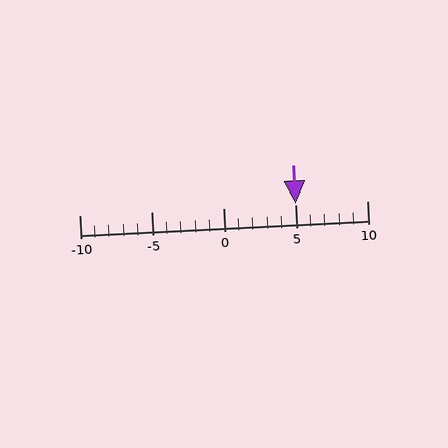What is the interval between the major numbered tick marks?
The major tick marks are spaced 5 units apart.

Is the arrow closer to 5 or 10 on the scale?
The arrow is closer to 5.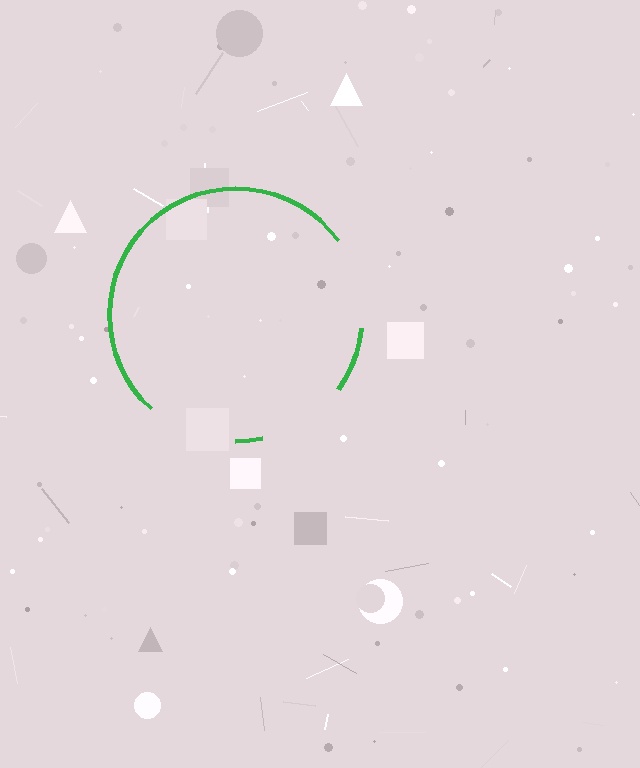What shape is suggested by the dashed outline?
The dashed outline suggests a circle.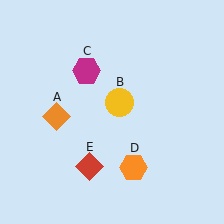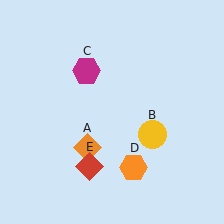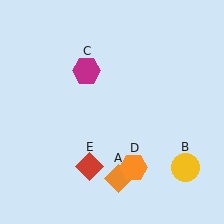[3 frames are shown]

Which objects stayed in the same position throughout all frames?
Magenta hexagon (object C) and orange hexagon (object D) and red diamond (object E) remained stationary.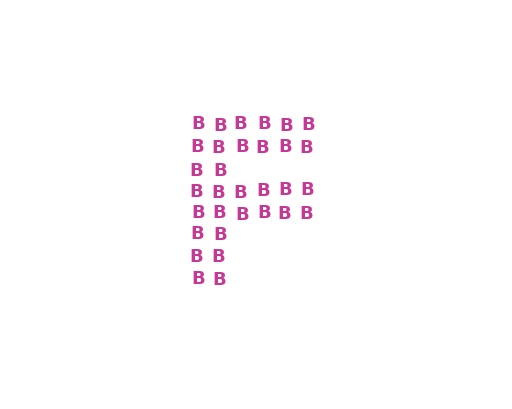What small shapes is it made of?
It is made of small letter B's.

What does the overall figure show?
The overall figure shows the letter F.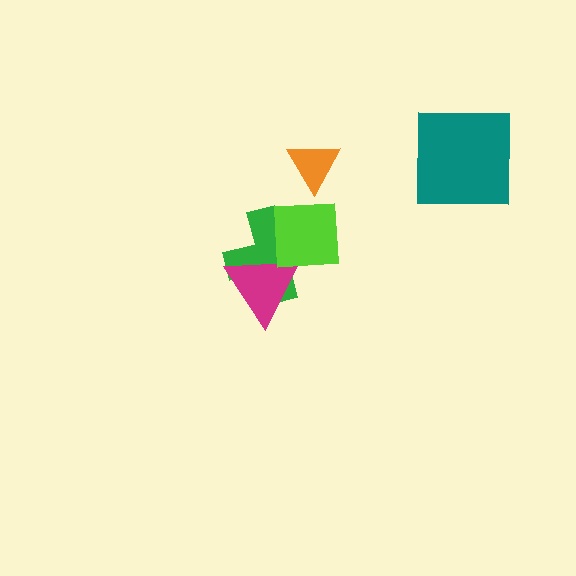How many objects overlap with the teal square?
0 objects overlap with the teal square.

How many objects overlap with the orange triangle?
0 objects overlap with the orange triangle.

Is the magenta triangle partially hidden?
Yes, it is partially covered by another shape.